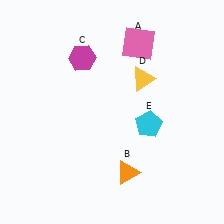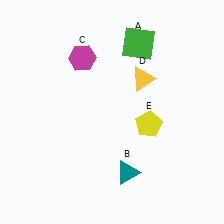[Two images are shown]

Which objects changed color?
A changed from pink to green. B changed from orange to teal. E changed from cyan to yellow.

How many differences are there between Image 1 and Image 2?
There are 3 differences between the two images.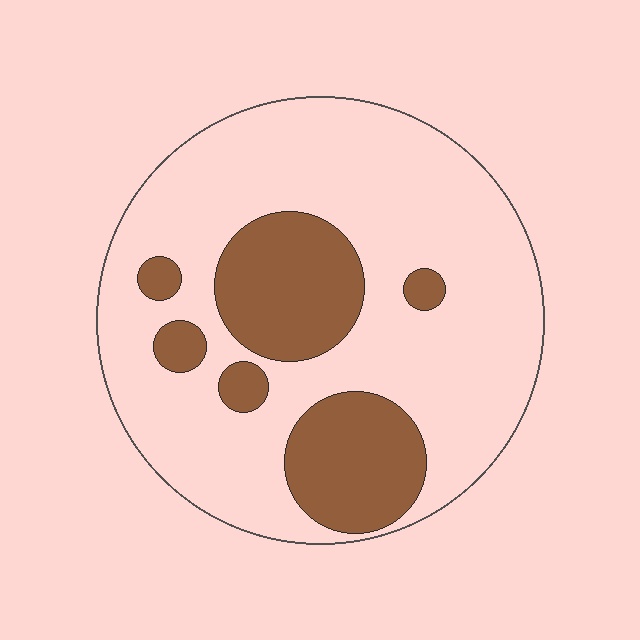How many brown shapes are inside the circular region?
6.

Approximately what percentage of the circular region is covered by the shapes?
Approximately 25%.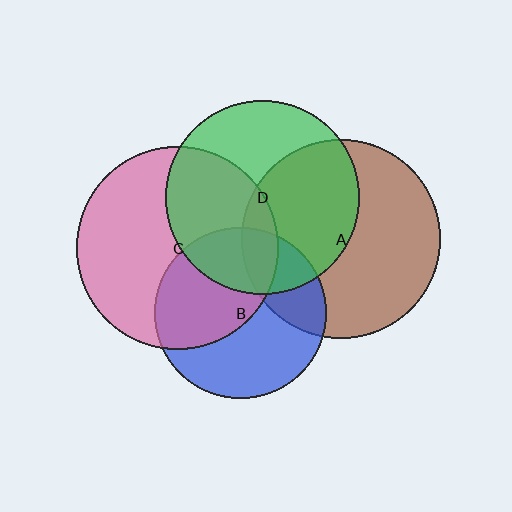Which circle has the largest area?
Circle C (pink).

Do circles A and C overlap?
Yes.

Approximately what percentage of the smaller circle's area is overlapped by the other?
Approximately 10%.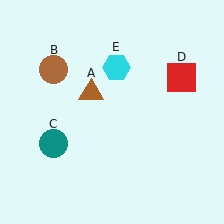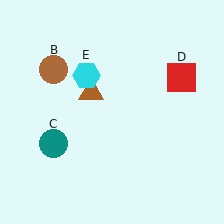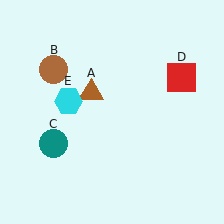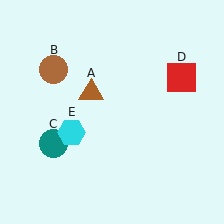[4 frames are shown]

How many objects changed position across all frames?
1 object changed position: cyan hexagon (object E).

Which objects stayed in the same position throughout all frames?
Brown triangle (object A) and brown circle (object B) and teal circle (object C) and red square (object D) remained stationary.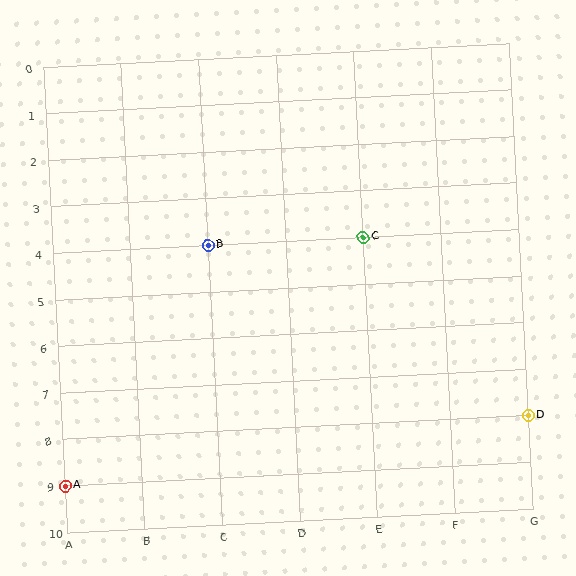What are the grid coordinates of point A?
Point A is at grid coordinates (A, 9).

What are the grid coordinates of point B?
Point B is at grid coordinates (C, 4).